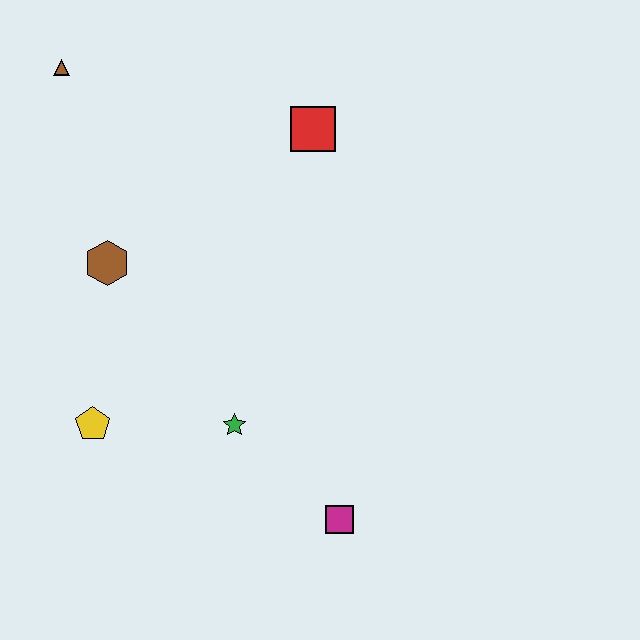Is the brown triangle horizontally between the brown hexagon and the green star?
No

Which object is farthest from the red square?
The magenta square is farthest from the red square.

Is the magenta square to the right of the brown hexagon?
Yes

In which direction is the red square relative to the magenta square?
The red square is above the magenta square.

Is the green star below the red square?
Yes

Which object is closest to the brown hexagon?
The yellow pentagon is closest to the brown hexagon.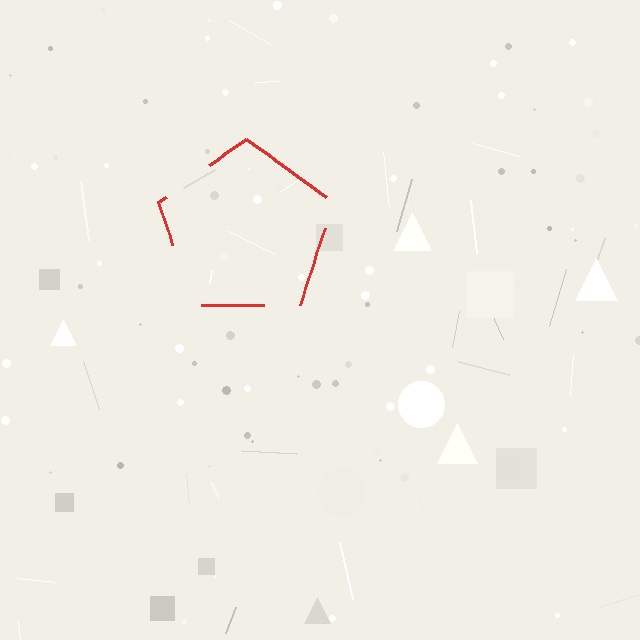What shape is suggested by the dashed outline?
The dashed outline suggests a pentagon.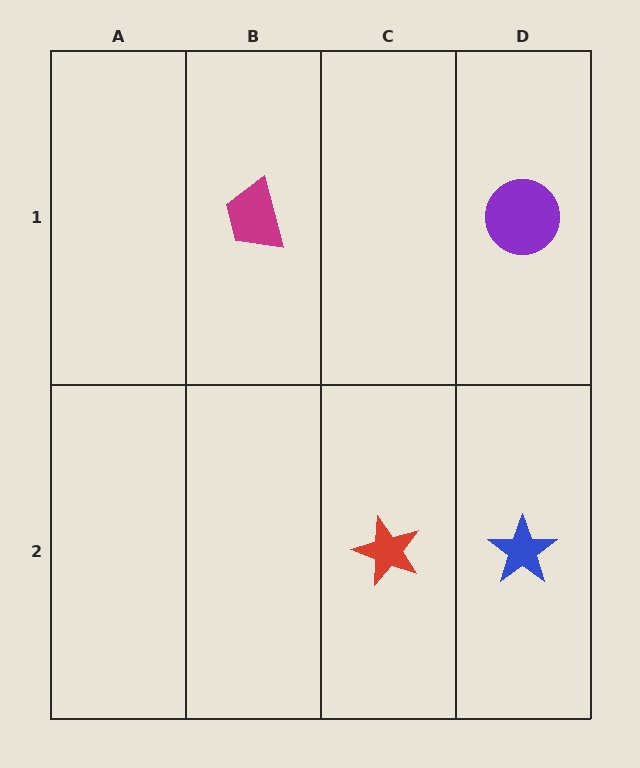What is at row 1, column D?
A purple circle.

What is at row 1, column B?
A magenta trapezoid.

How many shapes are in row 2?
2 shapes.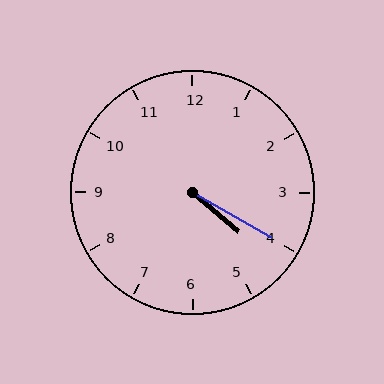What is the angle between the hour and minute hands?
Approximately 10 degrees.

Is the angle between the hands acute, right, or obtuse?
It is acute.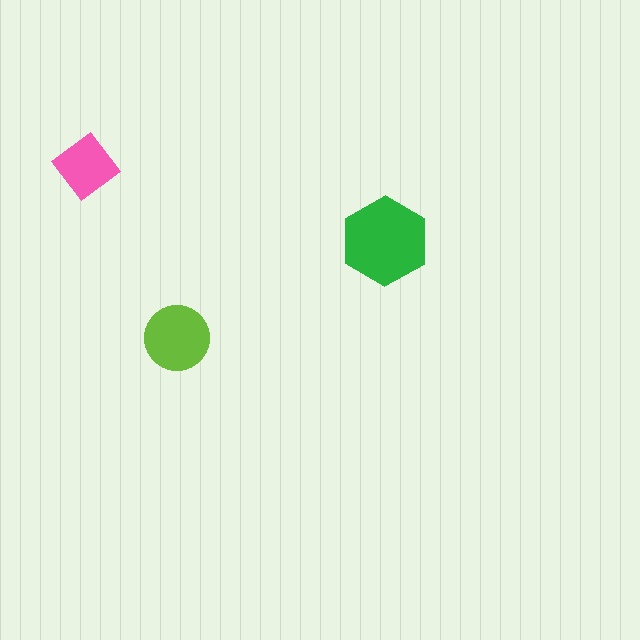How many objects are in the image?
There are 3 objects in the image.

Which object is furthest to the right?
The green hexagon is rightmost.